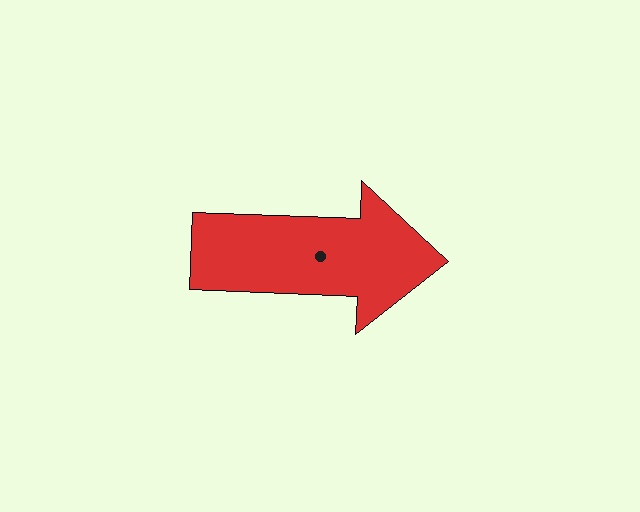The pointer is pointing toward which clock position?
Roughly 3 o'clock.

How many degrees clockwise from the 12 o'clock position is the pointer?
Approximately 92 degrees.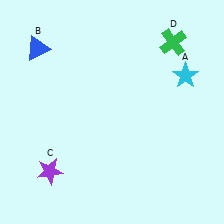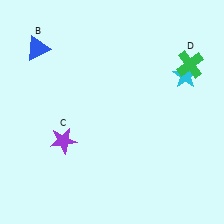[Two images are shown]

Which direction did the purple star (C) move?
The purple star (C) moved up.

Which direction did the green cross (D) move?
The green cross (D) moved down.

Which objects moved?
The objects that moved are: the purple star (C), the green cross (D).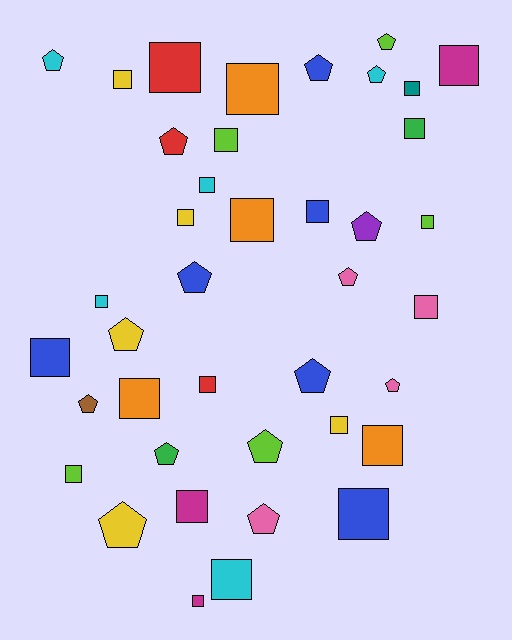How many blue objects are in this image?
There are 6 blue objects.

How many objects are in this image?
There are 40 objects.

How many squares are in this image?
There are 24 squares.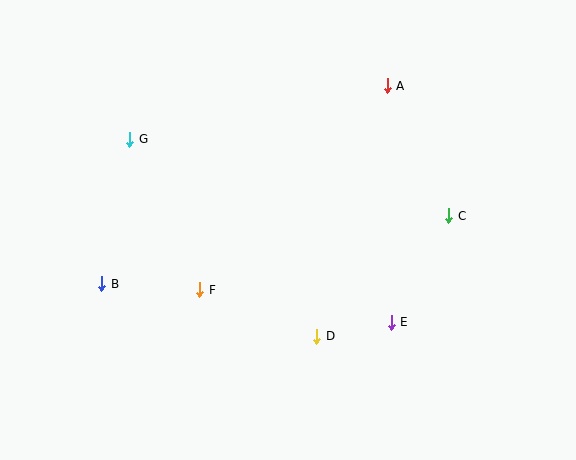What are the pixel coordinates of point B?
Point B is at (101, 284).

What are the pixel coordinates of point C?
Point C is at (449, 216).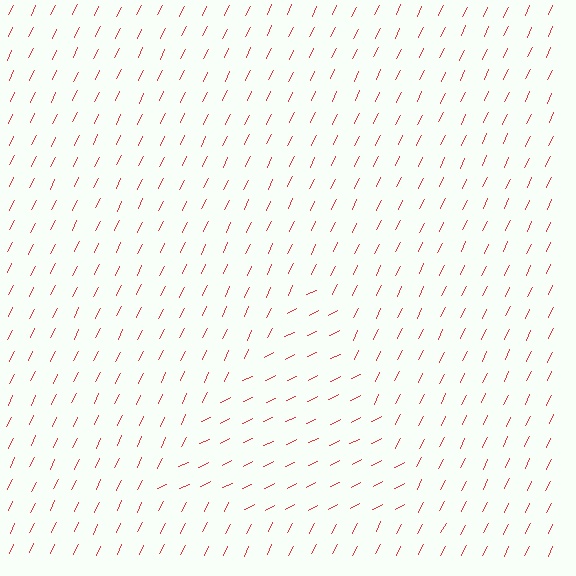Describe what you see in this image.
The image is filled with small red line segments. A triangle region in the image has lines oriented differently from the surrounding lines, creating a visible texture boundary.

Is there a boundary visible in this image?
Yes, there is a texture boundary formed by a change in line orientation.